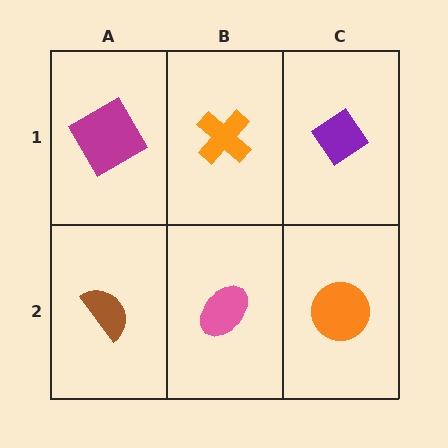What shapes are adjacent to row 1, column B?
A pink ellipse (row 2, column B), a magenta square (row 1, column A), a purple diamond (row 1, column C).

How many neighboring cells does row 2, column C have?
2.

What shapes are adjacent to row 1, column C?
An orange circle (row 2, column C), an orange cross (row 1, column B).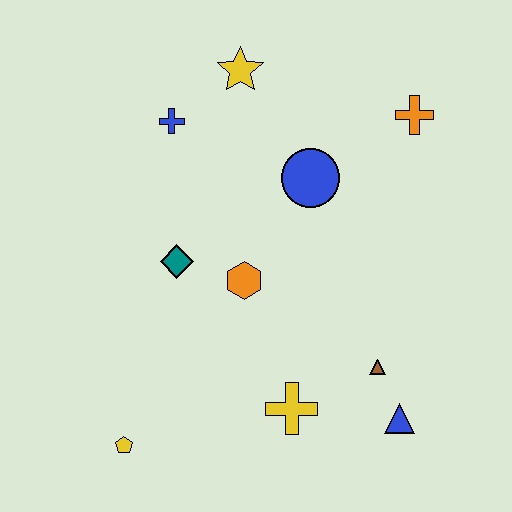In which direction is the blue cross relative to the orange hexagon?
The blue cross is above the orange hexagon.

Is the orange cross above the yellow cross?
Yes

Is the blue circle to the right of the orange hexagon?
Yes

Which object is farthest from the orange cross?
The yellow pentagon is farthest from the orange cross.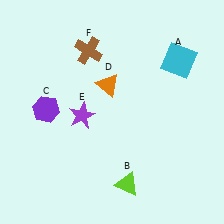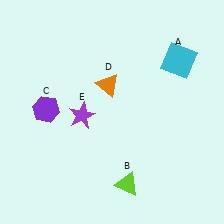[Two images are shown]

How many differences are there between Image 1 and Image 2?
There is 1 difference between the two images.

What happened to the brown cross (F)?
The brown cross (F) was removed in Image 2. It was in the top-left area of Image 1.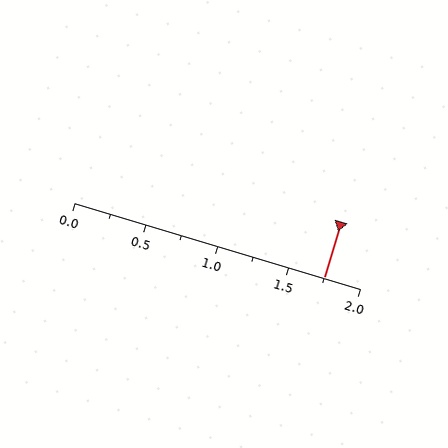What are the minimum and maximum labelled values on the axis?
The axis runs from 0.0 to 2.0.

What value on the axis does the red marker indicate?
The marker indicates approximately 1.75.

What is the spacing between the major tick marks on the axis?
The major ticks are spaced 0.5 apart.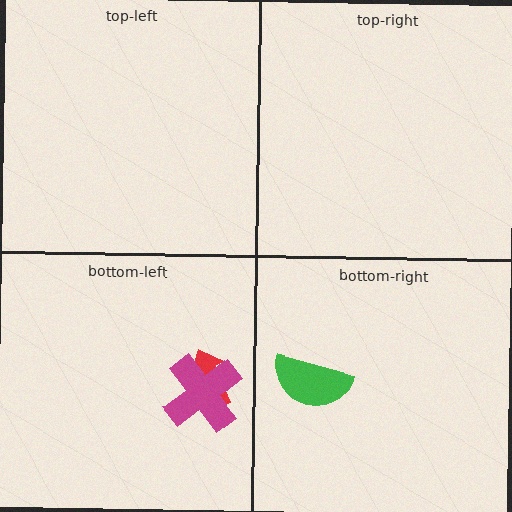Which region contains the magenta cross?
The bottom-left region.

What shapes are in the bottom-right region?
The green semicircle.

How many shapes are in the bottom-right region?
1.